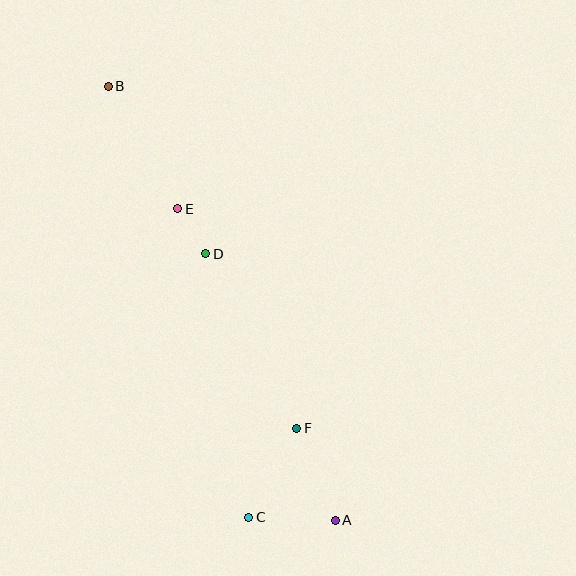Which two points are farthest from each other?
Points A and B are farthest from each other.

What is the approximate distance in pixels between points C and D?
The distance between C and D is approximately 267 pixels.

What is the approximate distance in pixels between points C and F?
The distance between C and F is approximately 101 pixels.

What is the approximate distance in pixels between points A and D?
The distance between A and D is approximately 296 pixels.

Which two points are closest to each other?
Points D and E are closest to each other.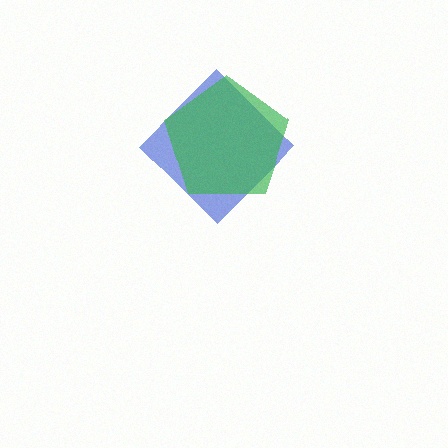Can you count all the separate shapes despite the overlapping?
Yes, there are 2 separate shapes.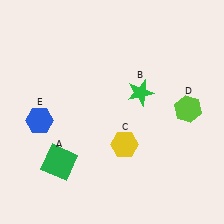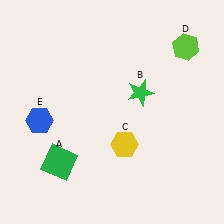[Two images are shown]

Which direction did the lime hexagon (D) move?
The lime hexagon (D) moved up.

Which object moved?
The lime hexagon (D) moved up.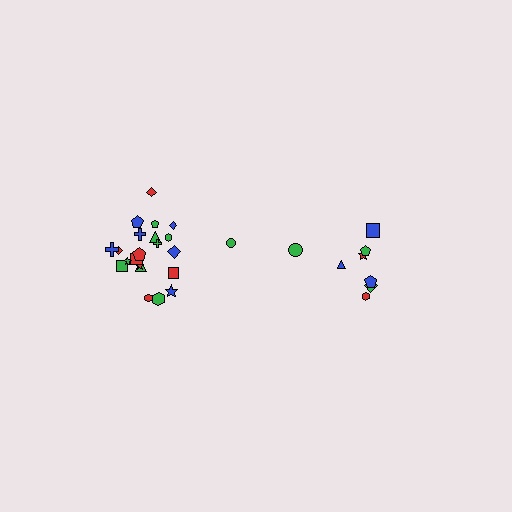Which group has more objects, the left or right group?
The left group.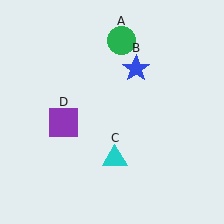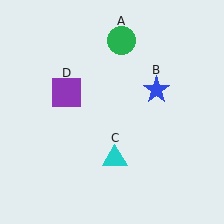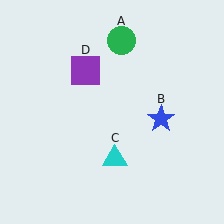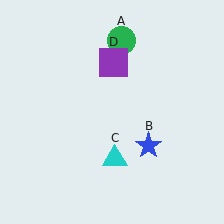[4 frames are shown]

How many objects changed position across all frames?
2 objects changed position: blue star (object B), purple square (object D).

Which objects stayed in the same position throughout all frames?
Green circle (object A) and cyan triangle (object C) remained stationary.